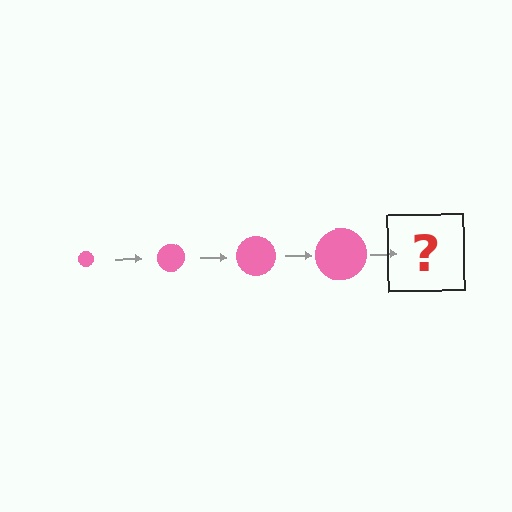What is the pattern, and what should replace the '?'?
The pattern is that the circle gets progressively larger each step. The '?' should be a pink circle, larger than the previous one.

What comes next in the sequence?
The next element should be a pink circle, larger than the previous one.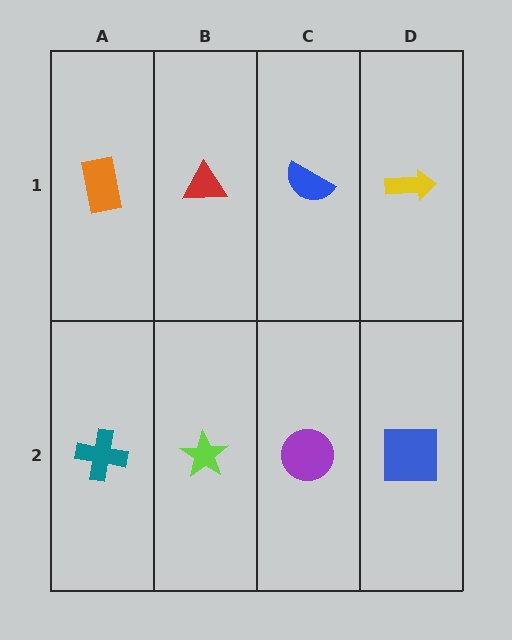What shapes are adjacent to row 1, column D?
A blue square (row 2, column D), a blue semicircle (row 1, column C).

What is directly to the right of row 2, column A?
A lime star.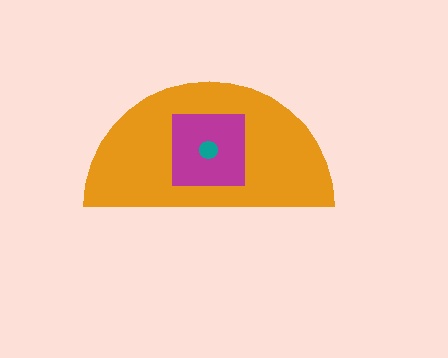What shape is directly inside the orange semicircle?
The magenta square.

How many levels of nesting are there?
3.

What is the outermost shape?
The orange semicircle.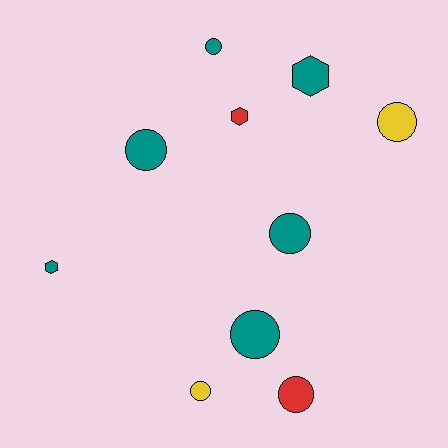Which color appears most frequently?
Teal, with 6 objects.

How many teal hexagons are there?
There are 2 teal hexagons.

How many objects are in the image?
There are 10 objects.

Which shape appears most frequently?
Circle, with 7 objects.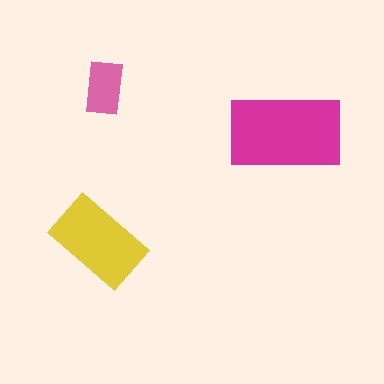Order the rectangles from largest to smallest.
the magenta one, the yellow one, the pink one.